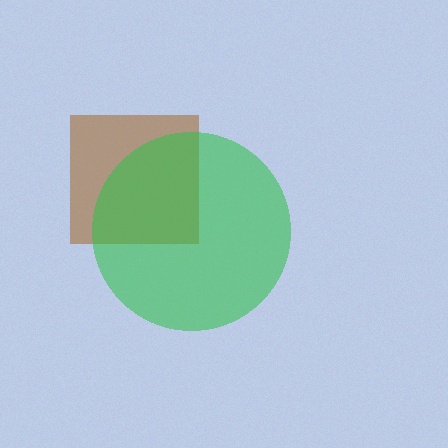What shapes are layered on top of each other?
The layered shapes are: a brown square, a green circle.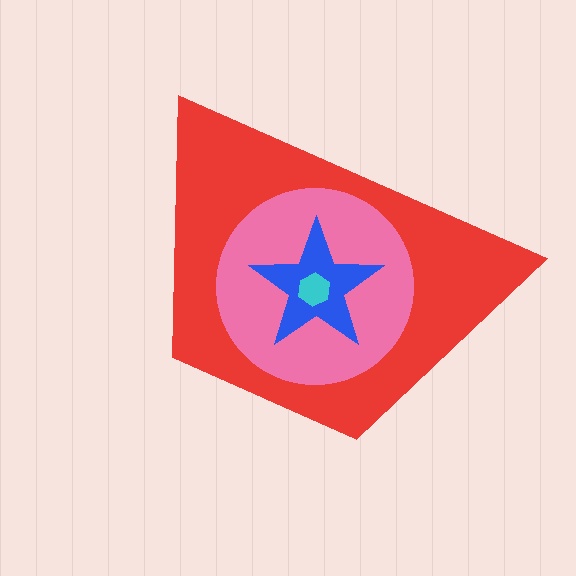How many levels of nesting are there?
4.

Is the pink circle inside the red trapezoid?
Yes.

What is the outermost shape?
The red trapezoid.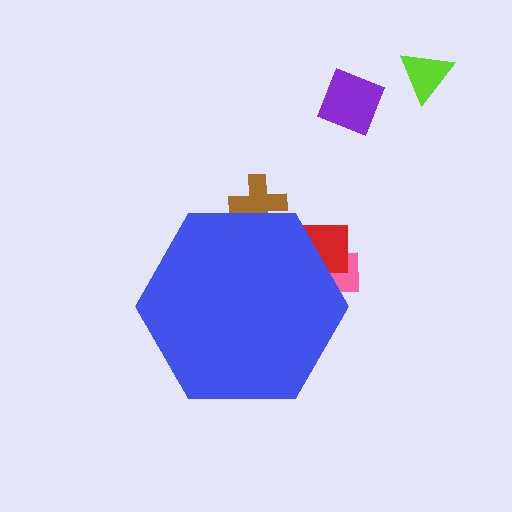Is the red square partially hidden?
Yes, the red square is partially hidden behind the blue hexagon.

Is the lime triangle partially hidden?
No, the lime triangle is fully visible.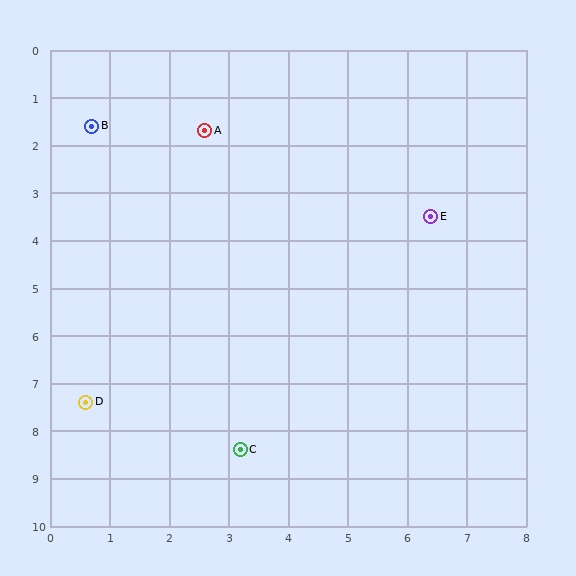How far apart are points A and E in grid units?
Points A and E are about 4.2 grid units apart.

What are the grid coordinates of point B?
Point B is at approximately (0.7, 1.6).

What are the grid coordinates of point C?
Point C is at approximately (3.2, 8.4).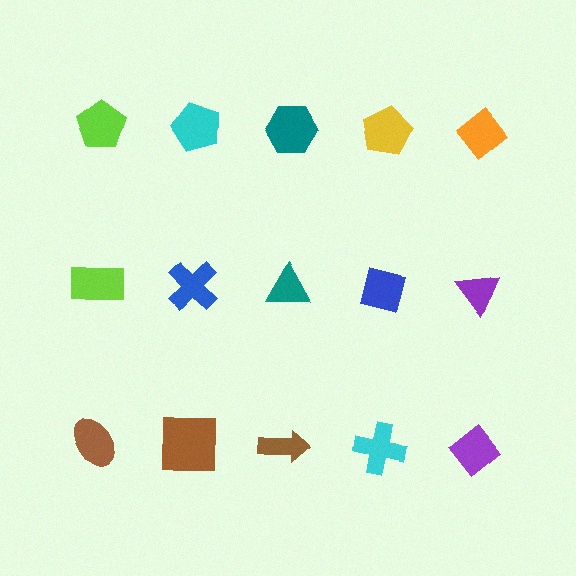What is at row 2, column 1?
A lime rectangle.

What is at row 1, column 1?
A lime pentagon.